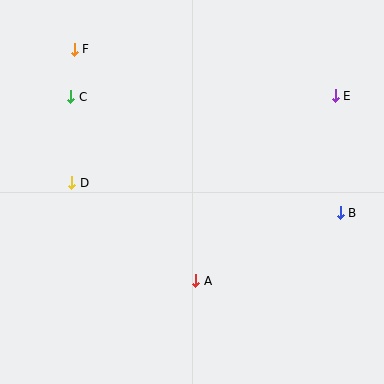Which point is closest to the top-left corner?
Point F is closest to the top-left corner.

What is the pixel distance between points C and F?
The distance between C and F is 48 pixels.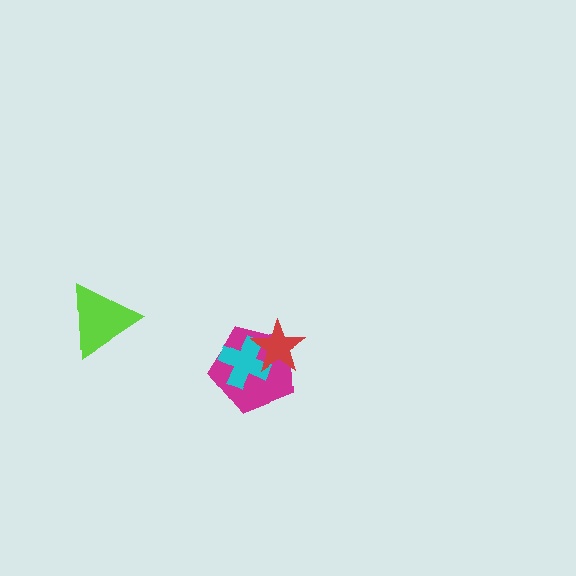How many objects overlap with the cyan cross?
2 objects overlap with the cyan cross.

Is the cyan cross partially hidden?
Yes, it is partially covered by another shape.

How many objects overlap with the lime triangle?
0 objects overlap with the lime triangle.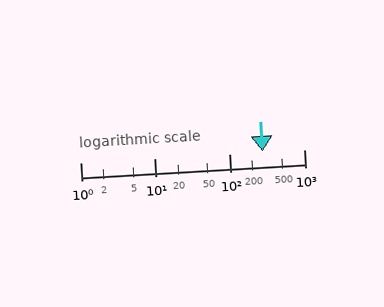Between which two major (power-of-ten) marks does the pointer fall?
The pointer is between 100 and 1000.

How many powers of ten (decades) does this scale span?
The scale spans 3 decades, from 1 to 1000.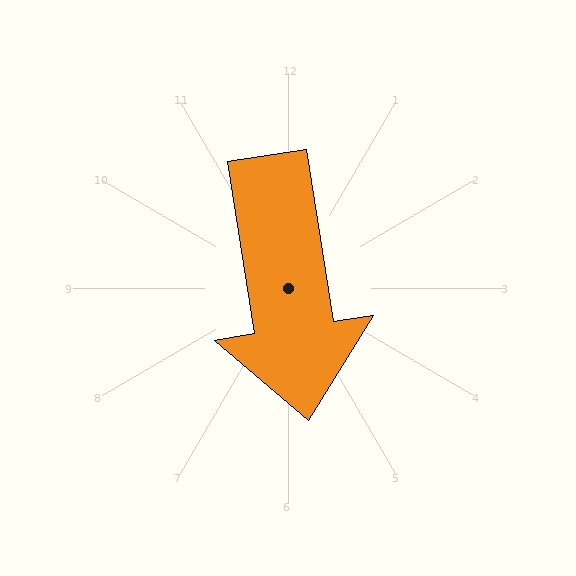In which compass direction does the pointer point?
South.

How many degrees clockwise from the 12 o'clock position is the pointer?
Approximately 171 degrees.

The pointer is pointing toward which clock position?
Roughly 6 o'clock.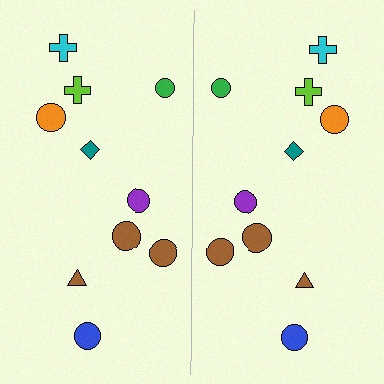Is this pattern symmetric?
Yes, this pattern has bilateral (reflection) symmetry.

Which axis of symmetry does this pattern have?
The pattern has a vertical axis of symmetry running through the center of the image.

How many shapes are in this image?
There are 20 shapes in this image.